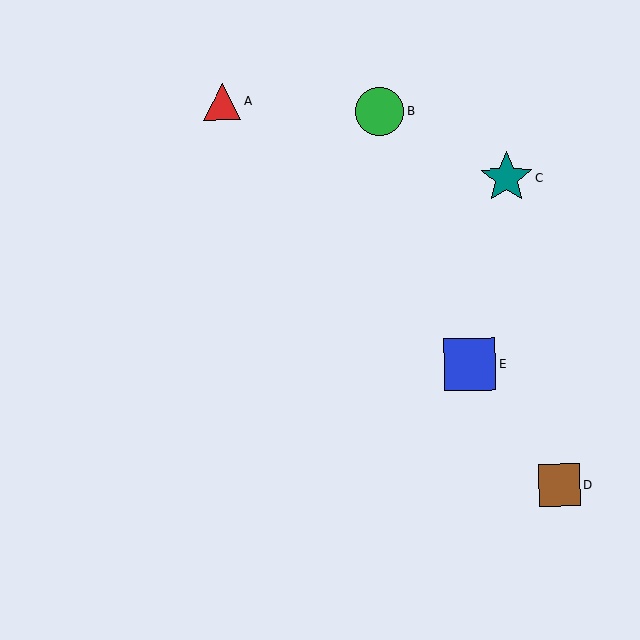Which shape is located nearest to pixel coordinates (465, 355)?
The blue square (labeled E) at (470, 364) is nearest to that location.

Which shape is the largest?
The blue square (labeled E) is the largest.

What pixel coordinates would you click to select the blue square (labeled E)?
Click at (470, 364) to select the blue square E.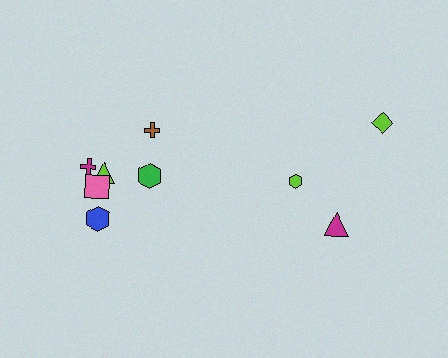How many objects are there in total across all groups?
There are 9 objects.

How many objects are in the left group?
There are 6 objects.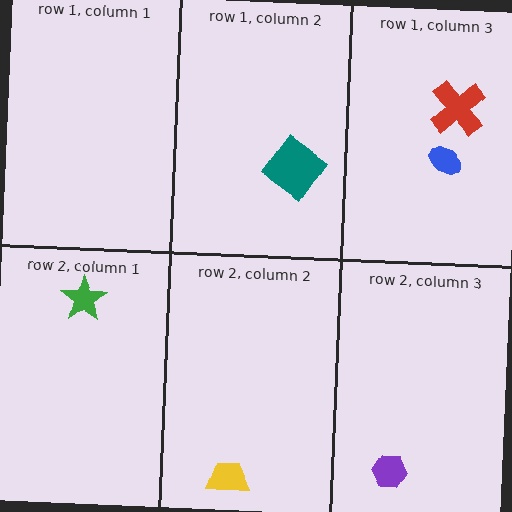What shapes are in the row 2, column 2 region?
The yellow trapezoid.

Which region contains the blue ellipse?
The row 1, column 3 region.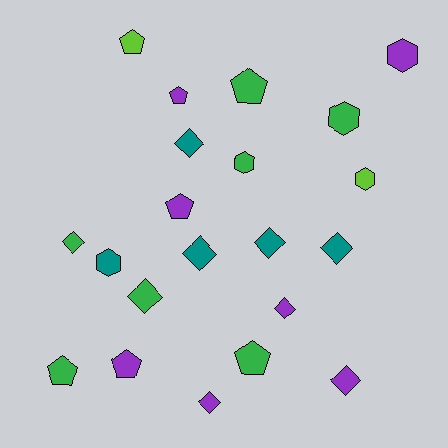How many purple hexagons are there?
There is 1 purple hexagon.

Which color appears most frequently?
Green, with 7 objects.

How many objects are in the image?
There are 21 objects.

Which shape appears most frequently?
Diamond, with 9 objects.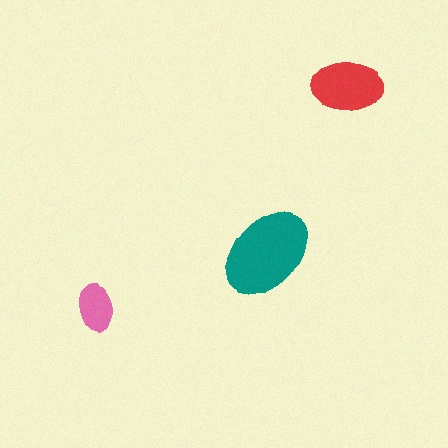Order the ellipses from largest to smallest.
the teal one, the red one, the pink one.